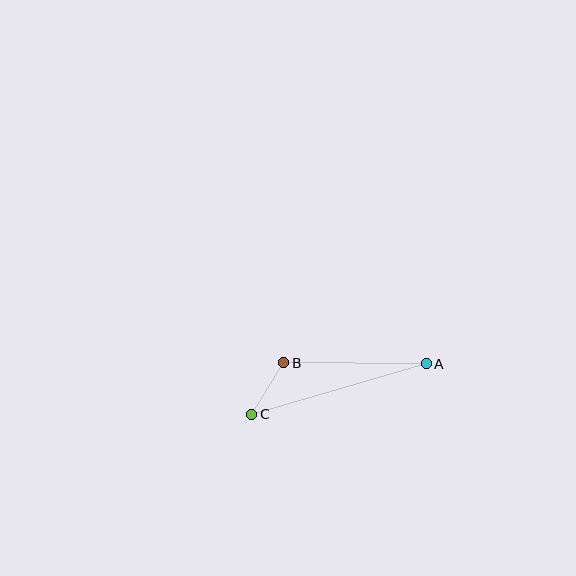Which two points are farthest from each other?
Points A and C are farthest from each other.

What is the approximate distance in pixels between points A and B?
The distance between A and B is approximately 142 pixels.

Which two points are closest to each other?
Points B and C are closest to each other.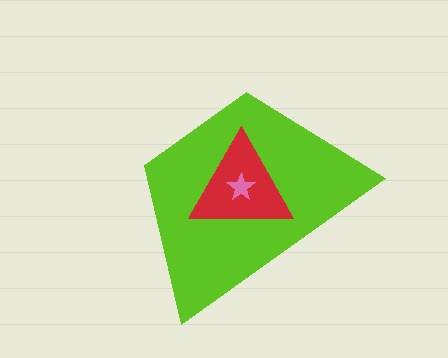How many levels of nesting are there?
3.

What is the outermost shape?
The lime trapezoid.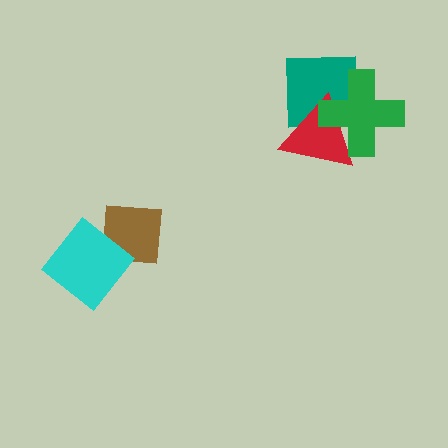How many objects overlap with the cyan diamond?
1 object overlaps with the cyan diamond.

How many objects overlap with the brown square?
1 object overlaps with the brown square.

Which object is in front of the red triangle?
The green cross is in front of the red triangle.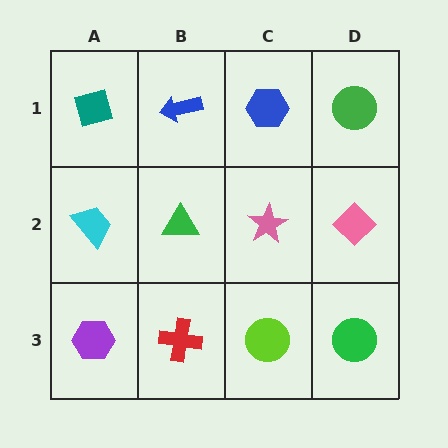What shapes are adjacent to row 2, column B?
A blue arrow (row 1, column B), a red cross (row 3, column B), a cyan trapezoid (row 2, column A), a pink star (row 2, column C).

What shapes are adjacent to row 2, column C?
A blue hexagon (row 1, column C), a lime circle (row 3, column C), a green triangle (row 2, column B), a pink diamond (row 2, column D).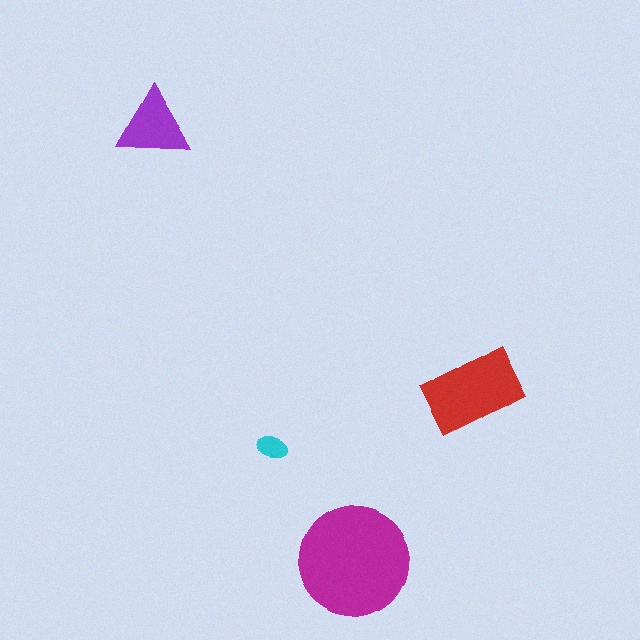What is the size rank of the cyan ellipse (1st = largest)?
4th.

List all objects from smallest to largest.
The cyan ellipse, the purple triangle, the red rectangle, the magenta circle.